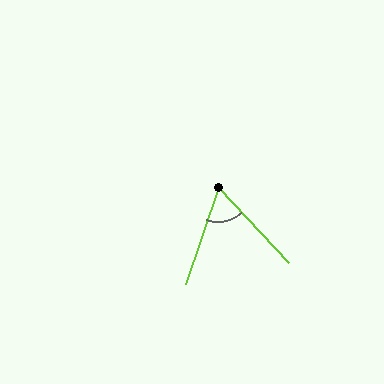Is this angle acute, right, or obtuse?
It is acute.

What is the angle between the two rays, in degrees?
Approximately 62 degrees.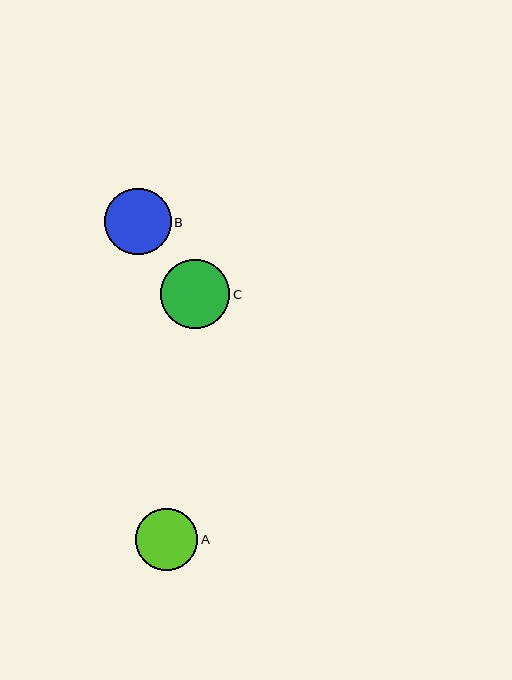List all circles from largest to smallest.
From largest to smallest: C, B, A.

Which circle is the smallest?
Circle A is the smallest with a size of approximately 62 pixels.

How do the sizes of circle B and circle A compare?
Circle B and circle A are approximately the same size.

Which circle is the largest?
Circle C is the largest with a size of approximately 69 pixels.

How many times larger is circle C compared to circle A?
Circle C is approximately 1.1 times the size of circle A.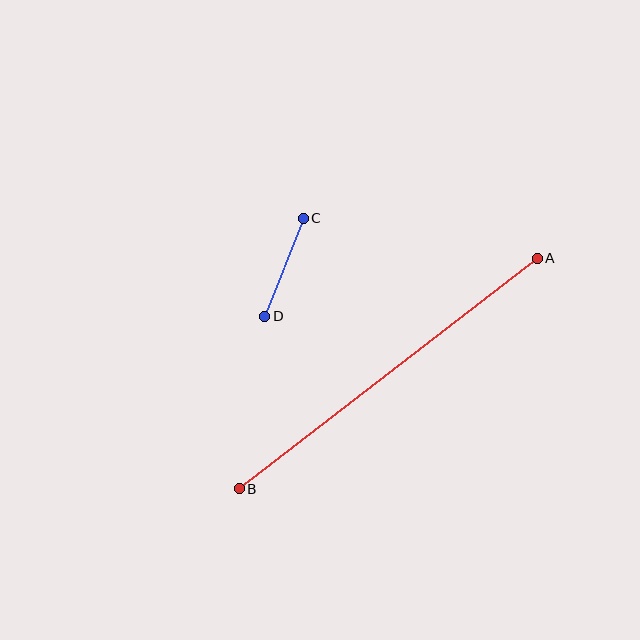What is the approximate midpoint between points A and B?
The midpoint is at approximately (388, 374) pixels.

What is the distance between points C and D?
The distance is approximately 105 pixels.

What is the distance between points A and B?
The distance is approximately 377 pixels.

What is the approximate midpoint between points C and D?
The midpoint is at approximately (284, 267) pixels.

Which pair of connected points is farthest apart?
Points A and B are farthest apart.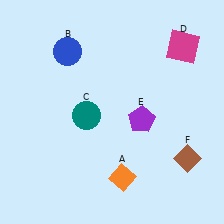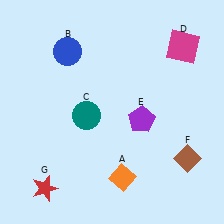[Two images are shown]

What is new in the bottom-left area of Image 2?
A red star (G) was added in the bottom-left area of Image 2.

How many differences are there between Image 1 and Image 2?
There is 1 difference between the two images.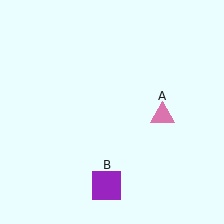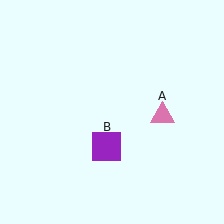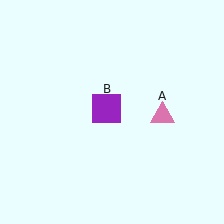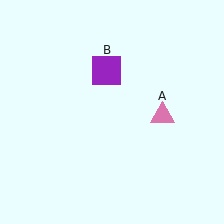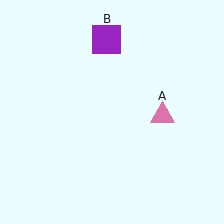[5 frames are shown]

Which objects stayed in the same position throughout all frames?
Pink triangle (object A) remained stationary.